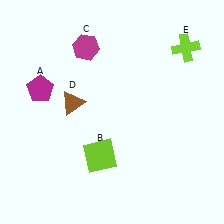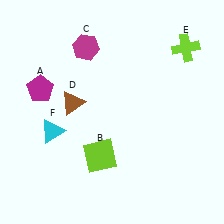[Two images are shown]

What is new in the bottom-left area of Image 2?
A cyan triangle (F) was added in the bottom-left area of Image 2.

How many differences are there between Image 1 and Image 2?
There is 1 difference between the two images.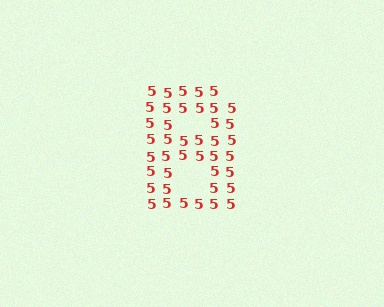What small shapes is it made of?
It is made of small digit 5's.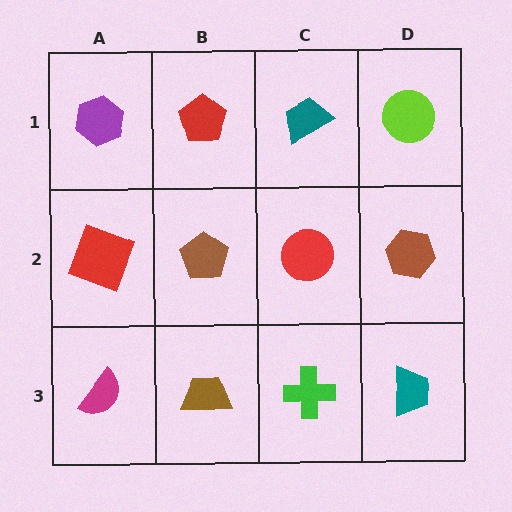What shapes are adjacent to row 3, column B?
A brown pentagon (row 2, column B), a magenta semicircle (row 3, column A), a green cross (row 3, column C).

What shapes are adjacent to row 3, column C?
A red circle (row 2, column C), a brown trapezoid (row 3, column B), a teal trapezoid (row 3, column D).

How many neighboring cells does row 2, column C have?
4.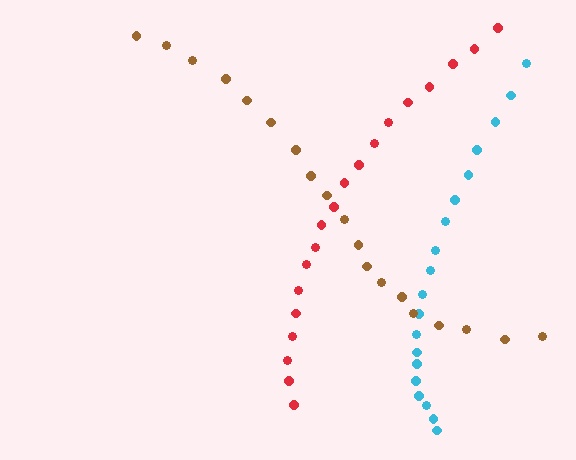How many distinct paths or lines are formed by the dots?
There are 3 distinct paths.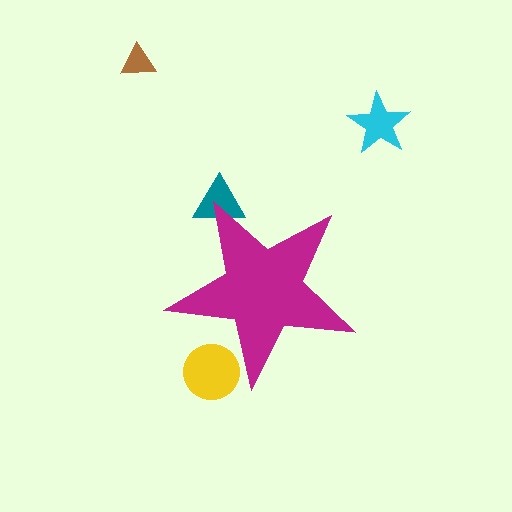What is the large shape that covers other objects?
A magenta star.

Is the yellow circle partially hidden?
Yes, the yellow circle is partially hidden behind the magenta star.